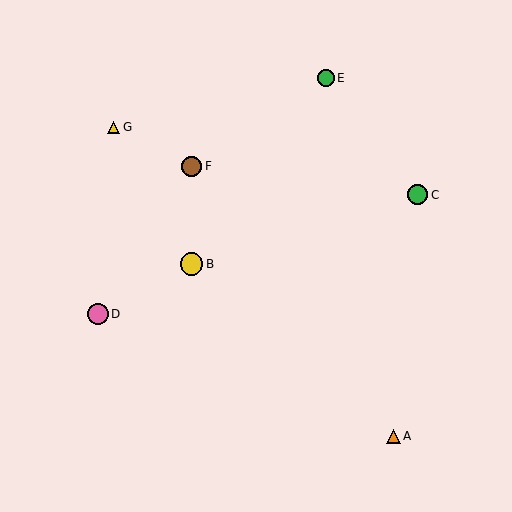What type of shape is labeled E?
Shape E is a green circle.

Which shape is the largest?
The yellow circle (labeled B) is the largest.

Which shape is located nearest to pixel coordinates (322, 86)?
The green circle (labeled E) at (326, 78) is nearest to that location.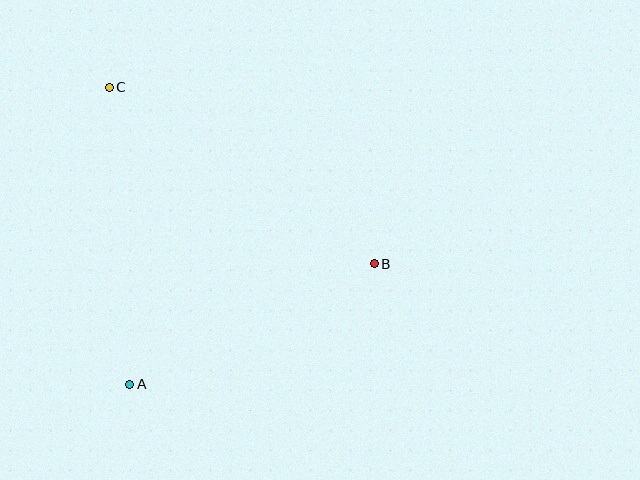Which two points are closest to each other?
Points A and B are closest to each other.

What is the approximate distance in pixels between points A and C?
The distance between A and C is approximately 298 pixels.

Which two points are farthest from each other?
Points B and C are farthest from each other.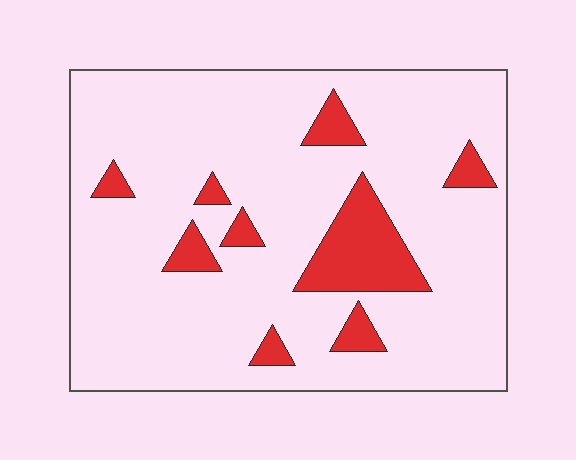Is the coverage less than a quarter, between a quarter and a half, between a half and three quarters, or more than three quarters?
Less than a quarter.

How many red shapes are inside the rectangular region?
9.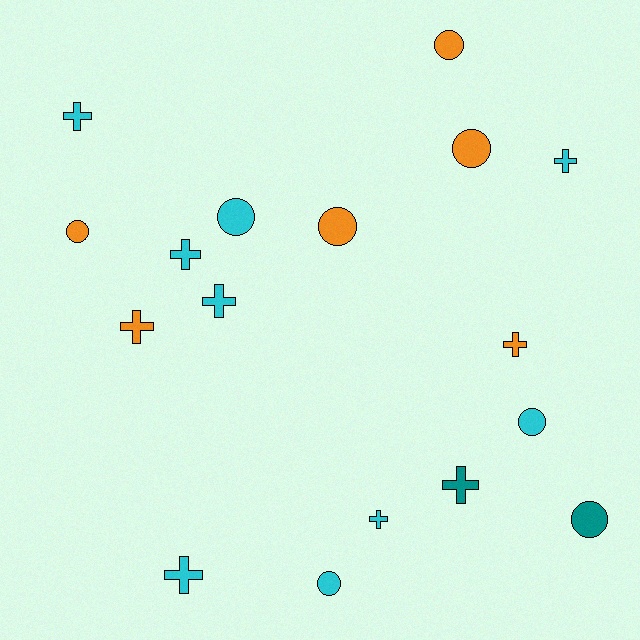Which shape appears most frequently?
Cross, with 9 objects.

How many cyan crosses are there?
There are 6 cyan crosses.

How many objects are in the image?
There are 17 objects.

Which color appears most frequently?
Cyan, with 9 objects.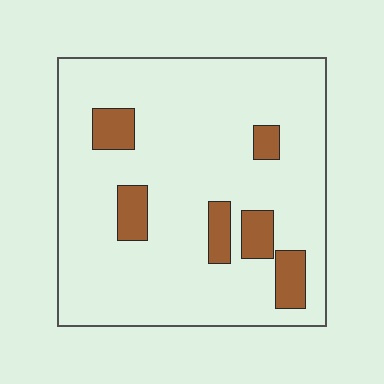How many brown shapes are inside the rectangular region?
6.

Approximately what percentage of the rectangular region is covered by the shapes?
Approximately 15%.